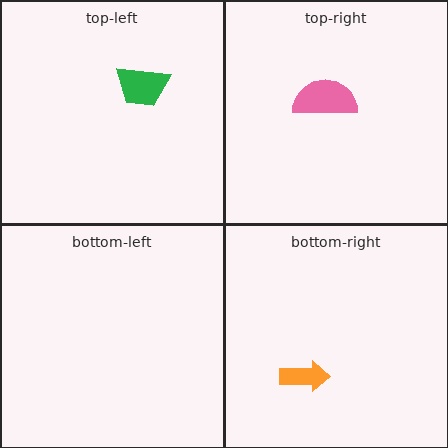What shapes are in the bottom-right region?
The orange arrow.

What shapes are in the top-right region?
The pink semicircle.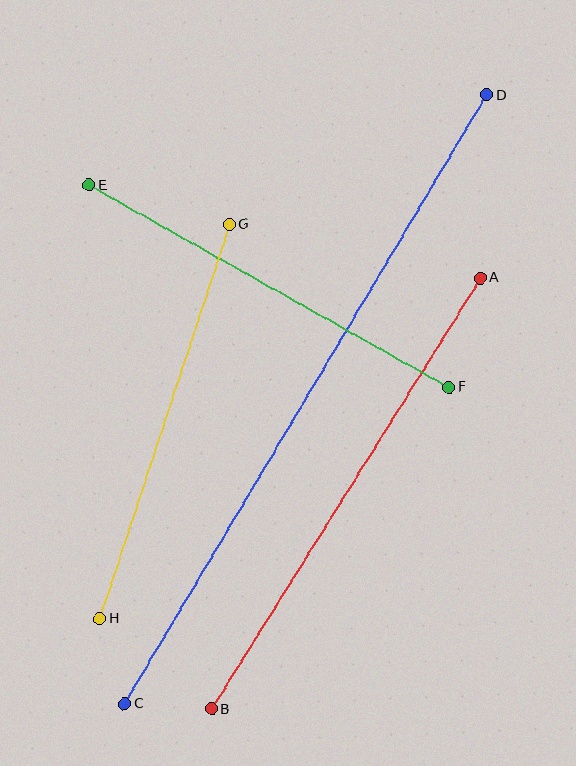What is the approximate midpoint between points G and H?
The midpoint is at approximately (164, 421) pixels.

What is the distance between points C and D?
The distance is approximately 708 pixels.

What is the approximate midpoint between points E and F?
The midpoint is at approximately (269, 286) pixels.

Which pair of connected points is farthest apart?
Points C and D are farthest apart.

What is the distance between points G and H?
The distance is approximately 415 pixels.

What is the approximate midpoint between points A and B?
The midpoint is at approximately (346, 493) pixels.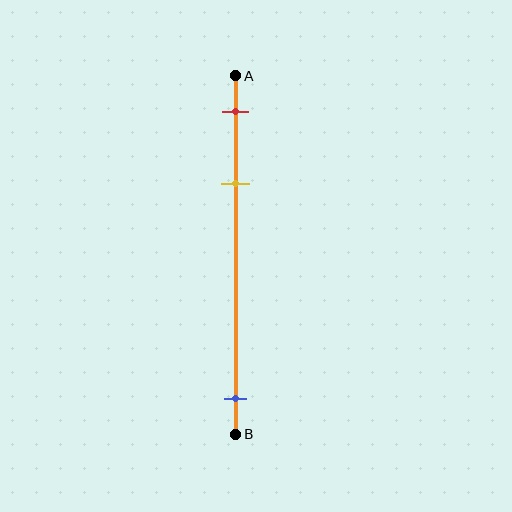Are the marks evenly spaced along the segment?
No, the marks are not evenly spaced.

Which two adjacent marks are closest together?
The red and yellow marks are the closest adjacent pair.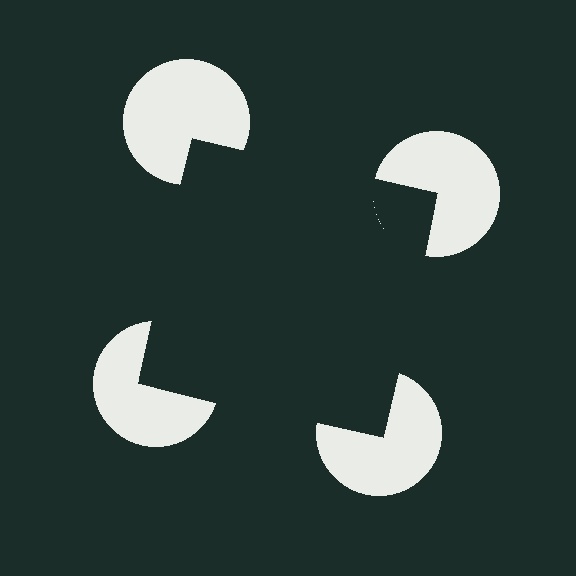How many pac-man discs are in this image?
There are 4 — one at each vertex of the illusory square.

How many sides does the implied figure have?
4 sides.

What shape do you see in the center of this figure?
An illusory square — its edges are inferred from the aligned wedge cuts in the pac-man discs, not physically drawn.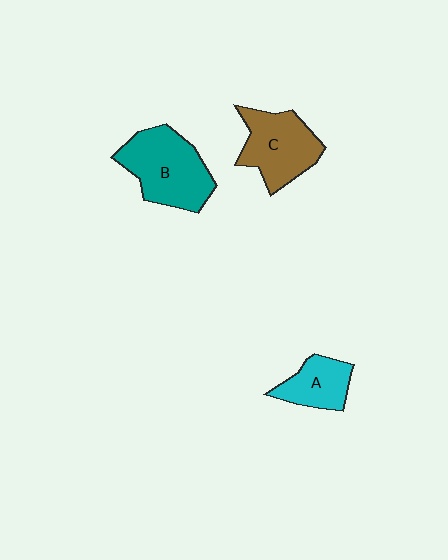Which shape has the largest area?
Shape B (teal).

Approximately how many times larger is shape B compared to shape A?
Approximately 1.8 times.